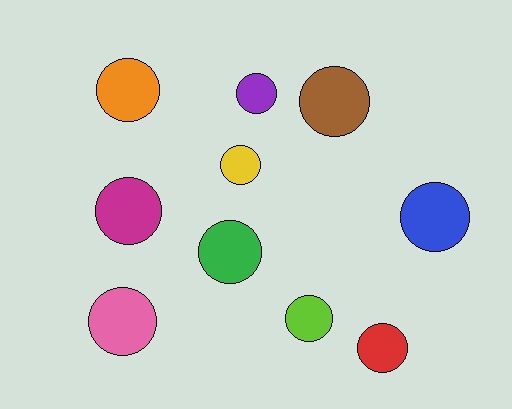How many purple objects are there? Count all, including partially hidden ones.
There is 1 purple object.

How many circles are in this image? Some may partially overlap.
There are 10 circles.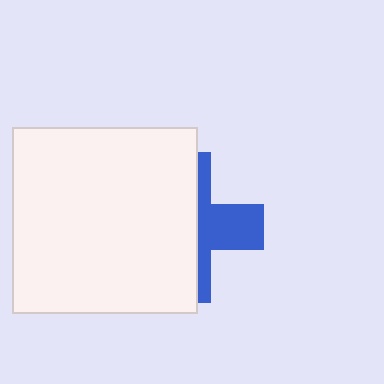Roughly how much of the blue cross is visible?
A small part of it is visible (roughly 38%).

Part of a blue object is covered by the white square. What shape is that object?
It is a cross.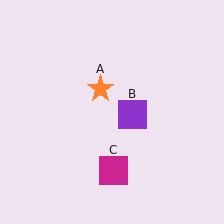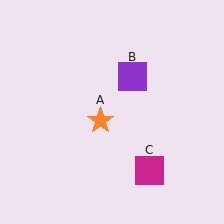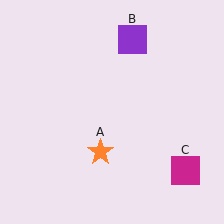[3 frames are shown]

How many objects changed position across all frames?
3 objects changed position: orange star (object A), purple square (object B), magenta square (object C).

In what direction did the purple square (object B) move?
The purple square (object B) moved up.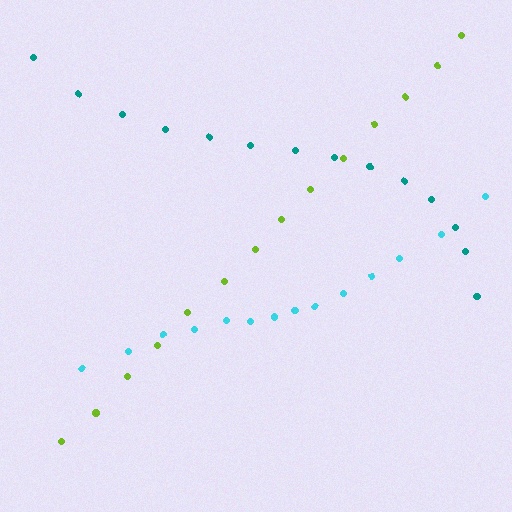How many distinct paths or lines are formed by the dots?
There are 3 distinct paths.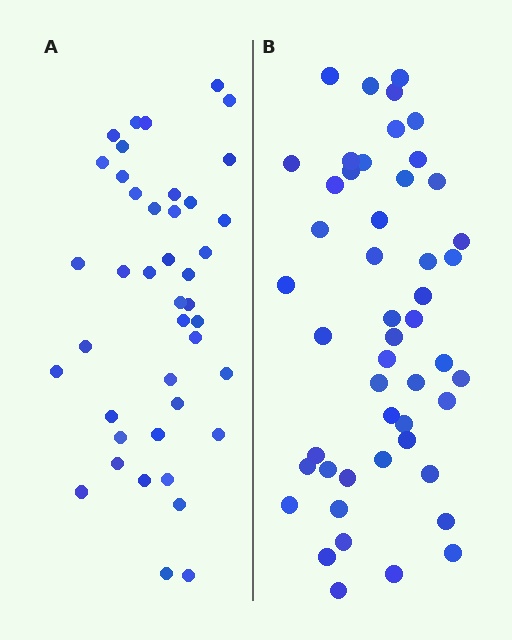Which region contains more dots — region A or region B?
Region B (the right region) has more dots.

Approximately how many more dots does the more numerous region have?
Region B has roughly 8 or so more dots than region A.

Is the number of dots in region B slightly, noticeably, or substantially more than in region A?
Region B has only slightly more — the two regions are fairly close. The ratio is roughly 1.2 to 1.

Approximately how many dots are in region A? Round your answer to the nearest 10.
About 40 dots. (The exact count is 42, which rounds to 40.)